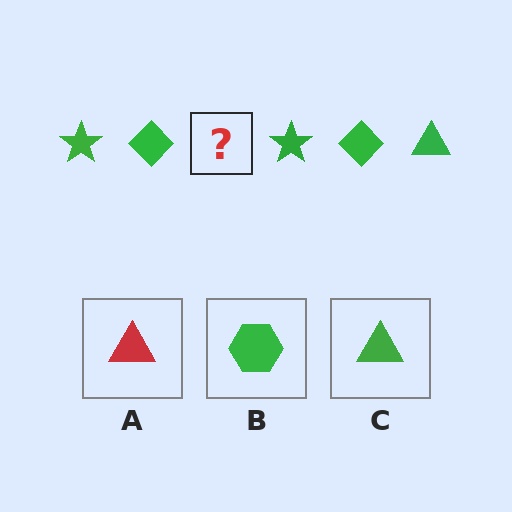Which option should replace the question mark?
Option C.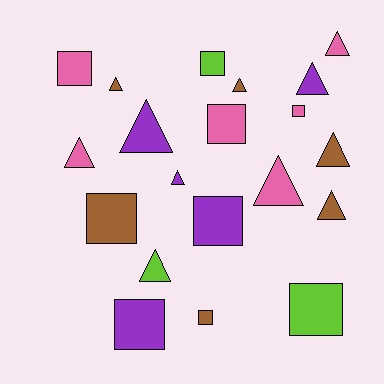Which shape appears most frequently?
Triangle, with 11 objects.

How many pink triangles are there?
There are 3 pink triangles.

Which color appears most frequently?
Brown, with 6 objects.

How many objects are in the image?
There are 20 objects.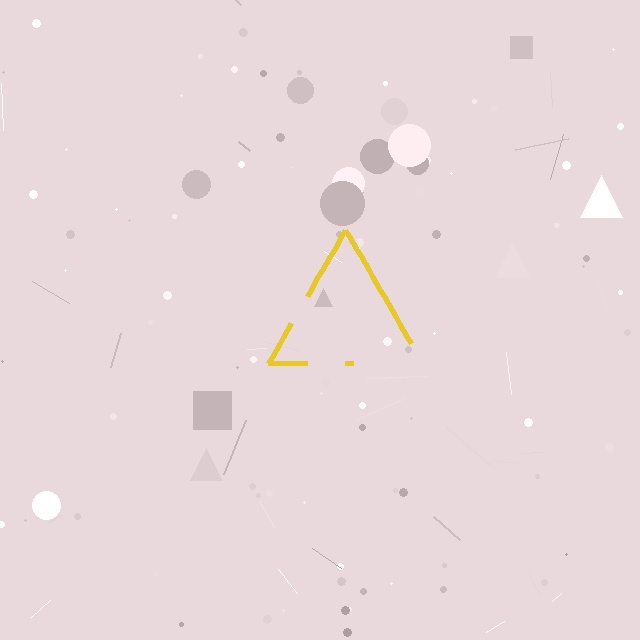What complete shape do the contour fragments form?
The contour fragments form a triangle.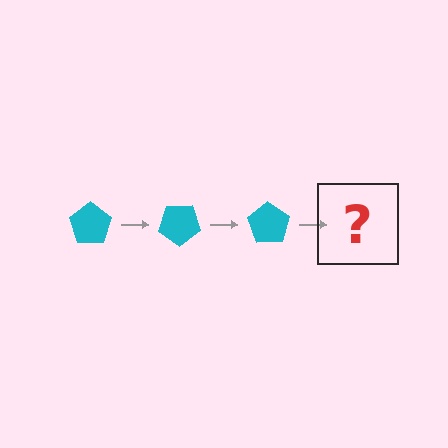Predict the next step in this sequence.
The next step is a cyan pentagon rotated 105 degrees.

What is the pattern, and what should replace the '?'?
The pattern is that the pentagon rotates 35 degrees each step. The '?' should be a cyan pentagon rotated 105 degrees.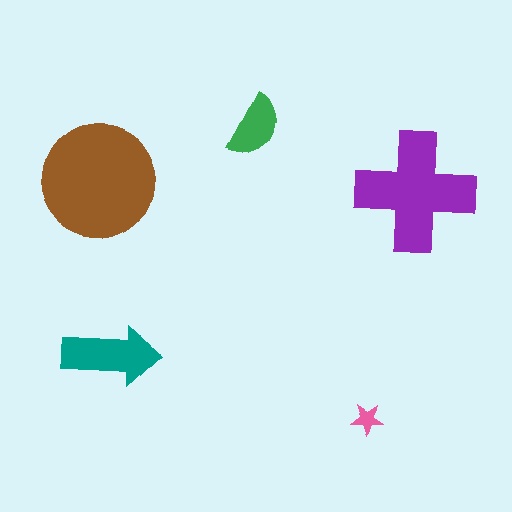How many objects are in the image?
There are 5 objects in the image.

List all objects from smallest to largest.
The pink star, the green semicircle, the teal arrow, the purple cross, the brown circle.